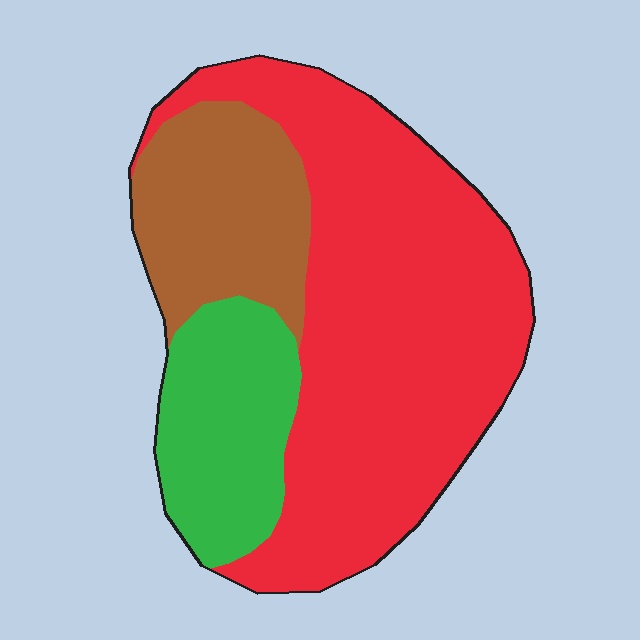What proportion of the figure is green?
Green covers around 20% of the figure.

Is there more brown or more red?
Red.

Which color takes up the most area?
Red, at roughly 60%.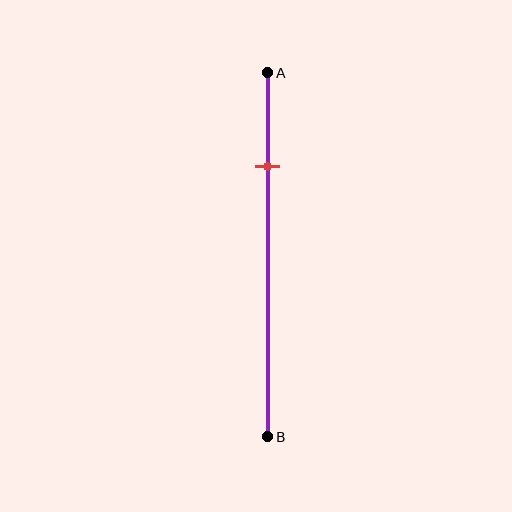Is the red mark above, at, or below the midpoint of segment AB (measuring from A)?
The red mark is above the midpoint of segment AB.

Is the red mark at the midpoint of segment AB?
No, the mark is at about 25% from A, not at the 50% midpoint.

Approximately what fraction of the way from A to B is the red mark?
The red mark is approximately 25% of the way from A to B.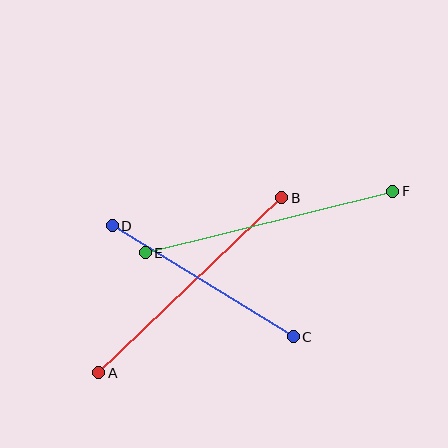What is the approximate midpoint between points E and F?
The midpoint is at approximately (269, 222) pixels.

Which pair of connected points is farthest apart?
Points E and F are farthest apart.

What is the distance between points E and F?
The distance is approximately 255 pixels.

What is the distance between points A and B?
The distance is approximately 253 pixels.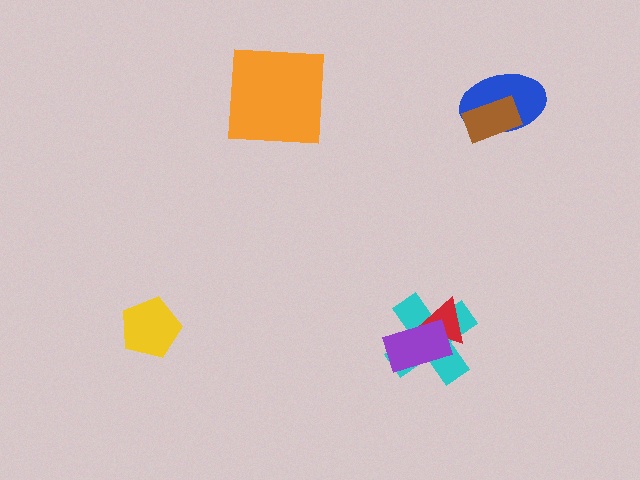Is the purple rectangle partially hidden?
No, no other shape covers it.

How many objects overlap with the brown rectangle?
1 object overlaps with the brown rectangle.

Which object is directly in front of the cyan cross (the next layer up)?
The red triangle is directly in front of the cyan cross.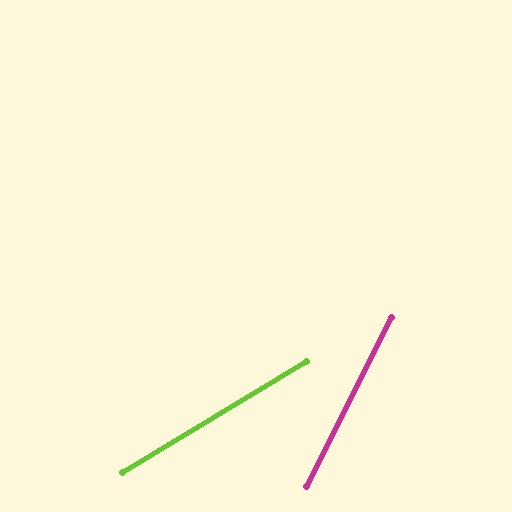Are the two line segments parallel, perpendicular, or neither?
Neither parallel nor perpendicular — they differ by about 32°.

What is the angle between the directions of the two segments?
Approximately 32 degrees.